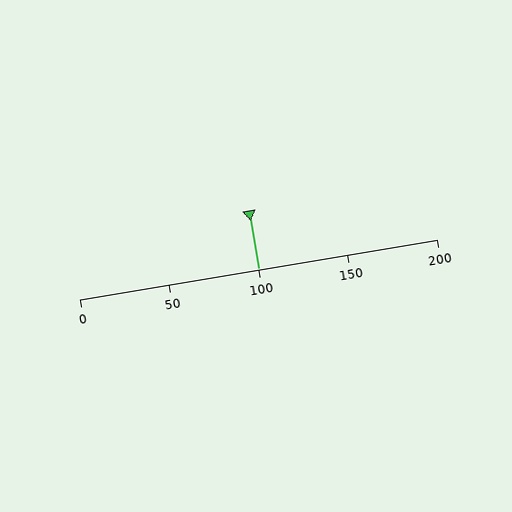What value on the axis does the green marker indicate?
The marker indicates approximately 100.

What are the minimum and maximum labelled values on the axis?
The axis runs from 0 to 200.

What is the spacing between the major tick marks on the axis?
The major ticks are spaced 50 apart.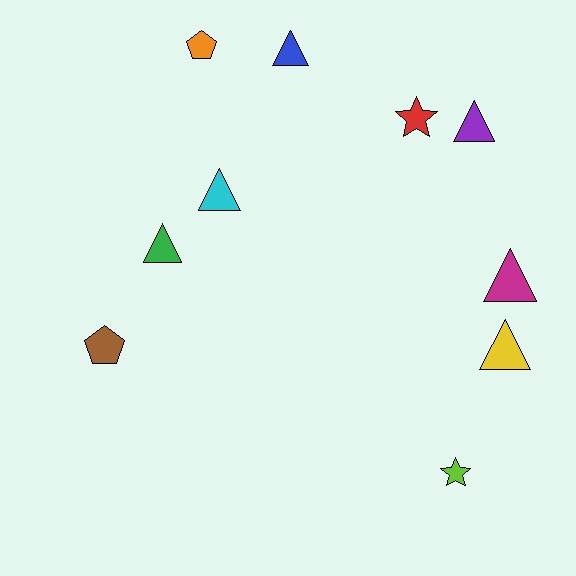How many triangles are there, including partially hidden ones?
There are 6 triangles.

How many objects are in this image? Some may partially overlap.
There are 10 objects.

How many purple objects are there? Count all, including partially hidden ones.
There is 1 purple object.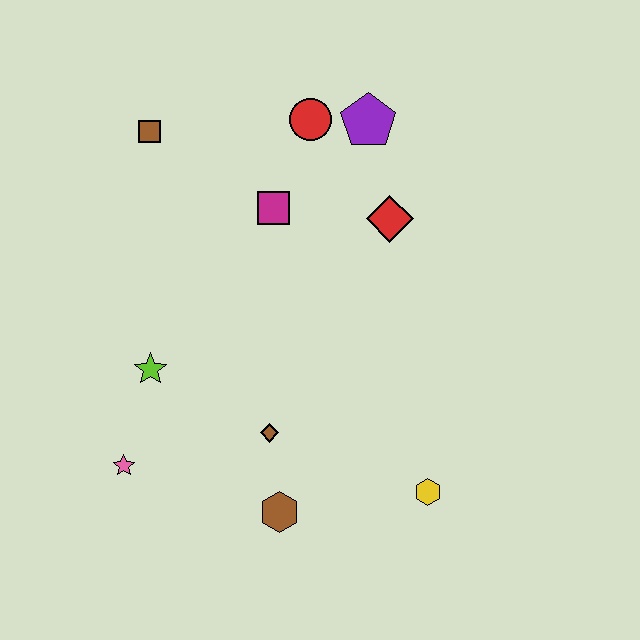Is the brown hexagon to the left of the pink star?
No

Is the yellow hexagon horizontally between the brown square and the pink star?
No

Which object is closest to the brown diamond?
The brown hexagon is closest to the brown diamond.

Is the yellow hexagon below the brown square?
Yes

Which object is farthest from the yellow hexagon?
The brown square is farthest from the yellow hexagon.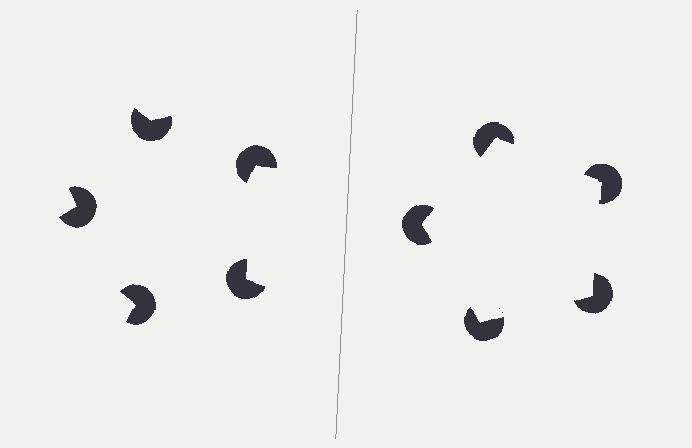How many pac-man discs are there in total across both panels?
10 — 5 on each side.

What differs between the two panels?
The pac-man discs are positioned identically on both sides; only the wedge orientations differ. On the right they align to a pentagon; on the left they are misaligned.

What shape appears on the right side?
An illusory pentagon.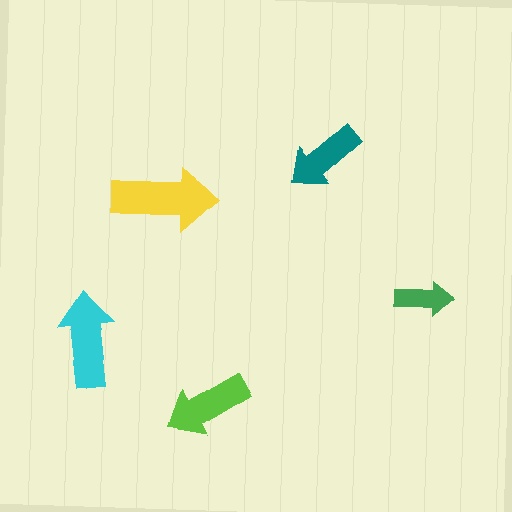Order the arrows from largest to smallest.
the yellow one, the cyan one, the lime one, the teal one, the green one.